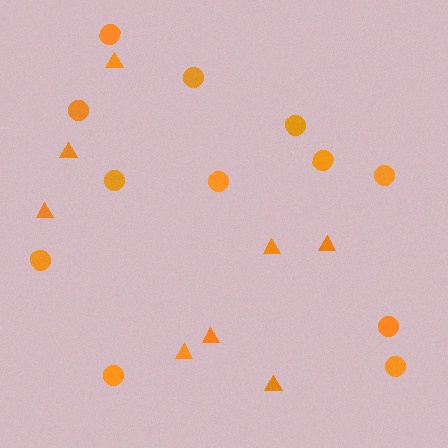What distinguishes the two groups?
There are 2 groups: one group of triangles (8) and one group of circles (12).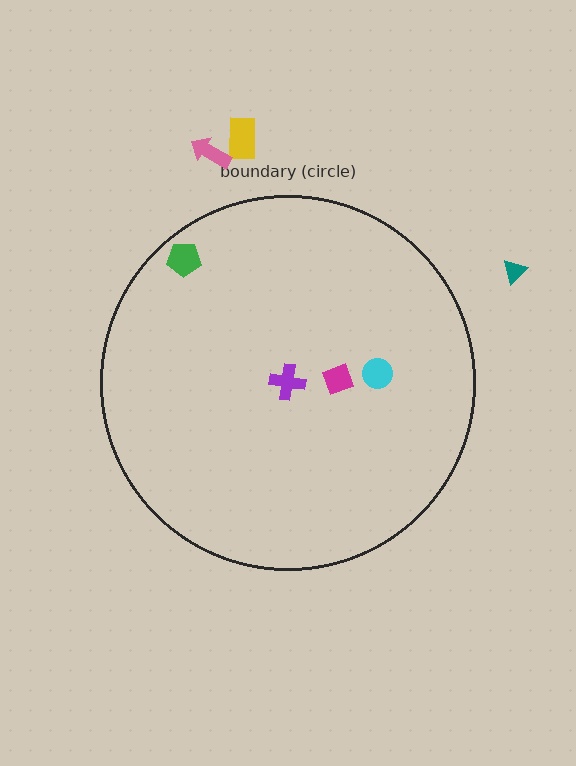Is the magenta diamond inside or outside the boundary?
Inside.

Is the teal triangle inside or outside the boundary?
Outside.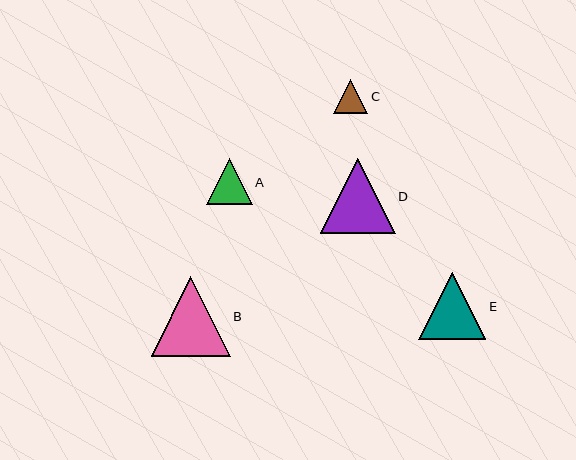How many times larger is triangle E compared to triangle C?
Triangle E is approximately 2.0 times the size of triangle C.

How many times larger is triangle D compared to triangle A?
Triangle D is approximately 1.6 times the size of triangle A.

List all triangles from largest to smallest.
From largest to smallest: B, D, E, A, C.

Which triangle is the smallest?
Triangle C is the smallest with a size of approximately 34 pixels.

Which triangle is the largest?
Triangle B is the largest with a size of approximately 79 pixels.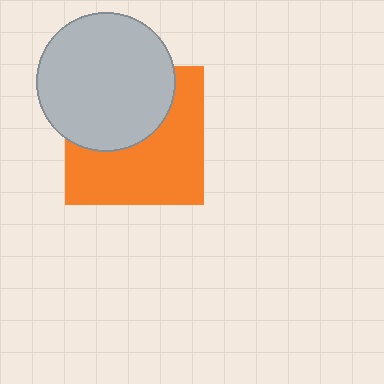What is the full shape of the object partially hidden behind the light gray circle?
The partially hidden object is an orange square.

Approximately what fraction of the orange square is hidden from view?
Roughly 43% of the orange square is hidden behind the light gray circle.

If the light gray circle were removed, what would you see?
You would see the complete orange square.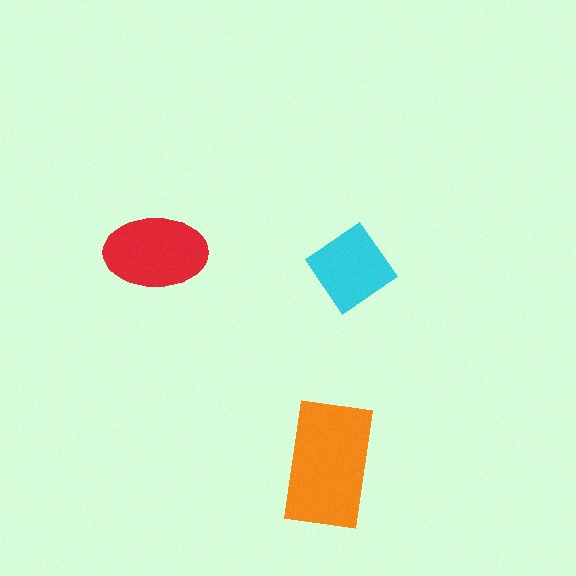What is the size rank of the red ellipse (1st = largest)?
2nd.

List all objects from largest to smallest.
The orange rectangle, the red ellipse, the cyan diamond.